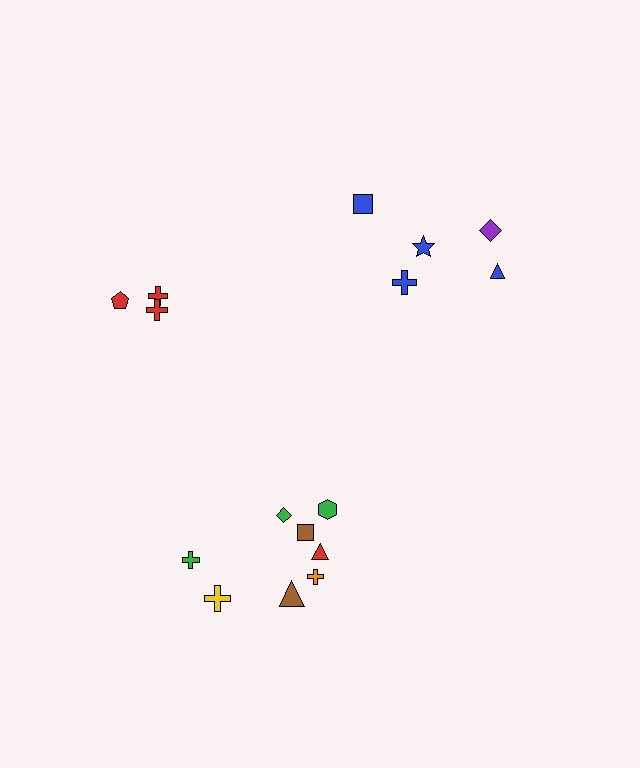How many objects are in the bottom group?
There are 8 objects.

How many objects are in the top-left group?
There are 3 objects.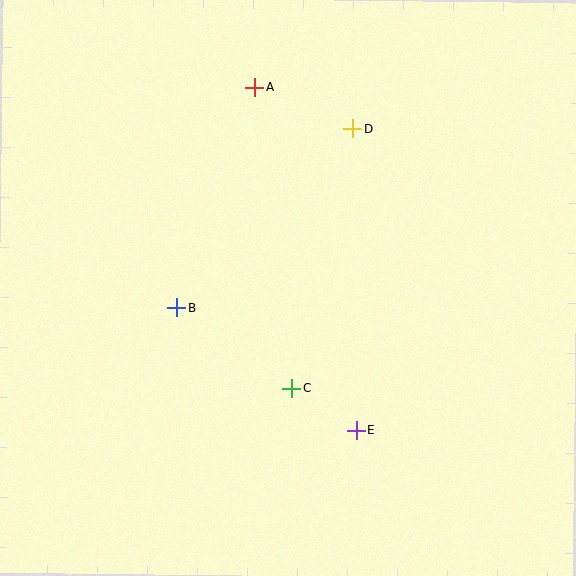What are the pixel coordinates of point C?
Point C is at (292, 388).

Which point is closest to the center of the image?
Point C at (292, 388) is closest to the center.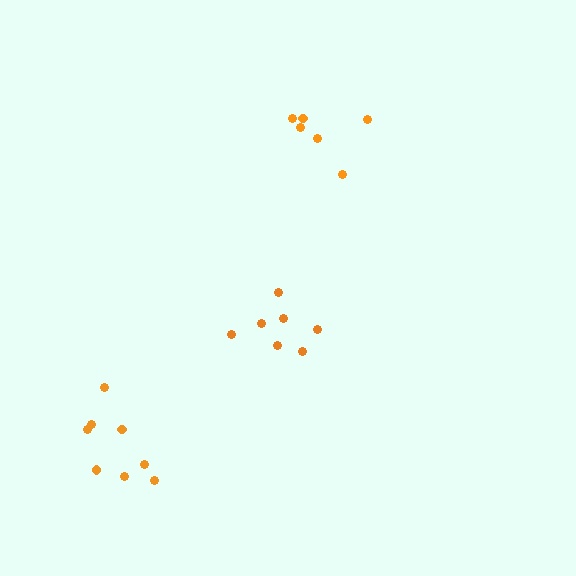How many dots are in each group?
Group 1: 7 dots, Group 2: 8 dots, Group 3: 6 dots (21 total).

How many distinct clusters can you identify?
There are 3 distinct clusters.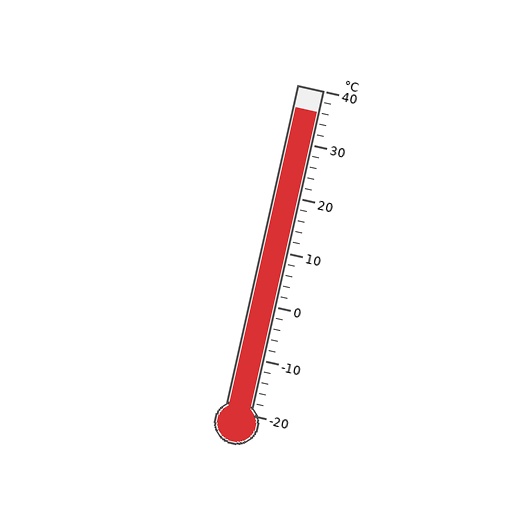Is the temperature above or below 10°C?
The temperature is above 10°C.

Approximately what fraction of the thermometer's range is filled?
The thermometer is filled to approximately 95% of its range.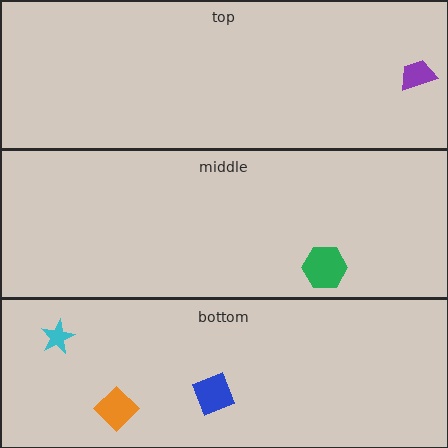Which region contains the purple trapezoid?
The top region.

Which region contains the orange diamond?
The bottom region.